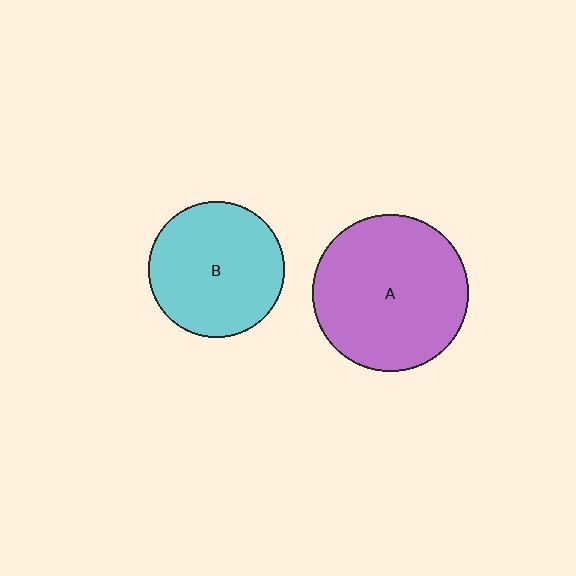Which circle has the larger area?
Circle A (purple).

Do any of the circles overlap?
No, none of the circles overlap.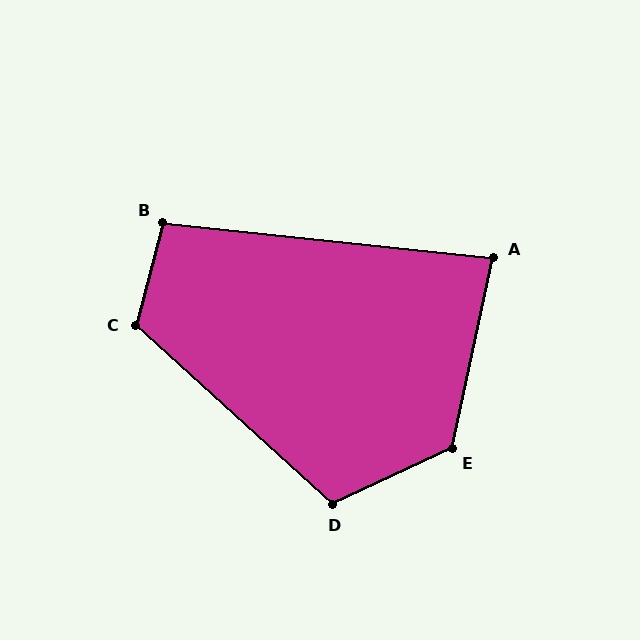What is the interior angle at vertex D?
Approximately 113 degrees (obtuse).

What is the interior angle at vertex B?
Approximately 99 degrees (obtuse).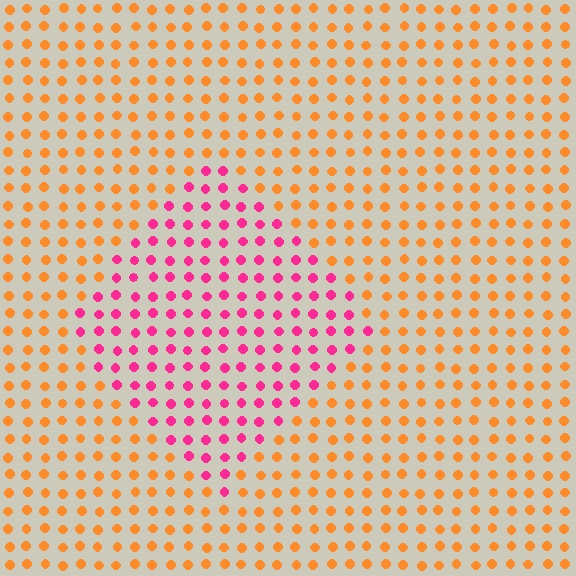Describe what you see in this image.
The image is filled with small orange elements in a uniform arrangement. A diamond-shaped region is visible where the elements are tinted to a slightly different hue, forming a subtle color boundary.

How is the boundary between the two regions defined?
The boundary is defined purely by a slight shift in hue (about 58 degrees). Spacing, size, and orientation are identical on both sides.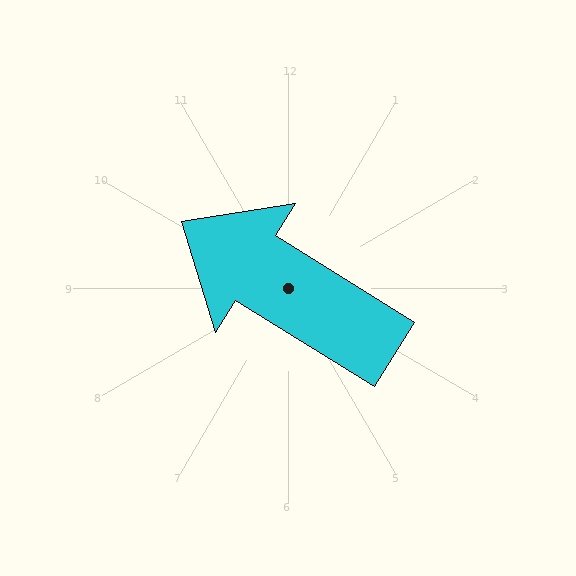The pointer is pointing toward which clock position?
Roughly 10 o'clock.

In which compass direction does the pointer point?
Northwest.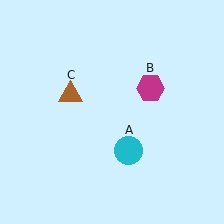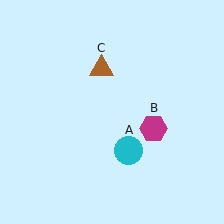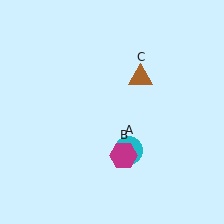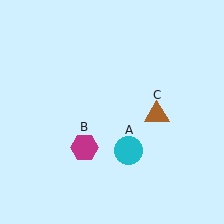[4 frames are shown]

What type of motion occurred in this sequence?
The magenta hexagon (object B), brown triangle (object C) rotated clockwise around the center of the scene.